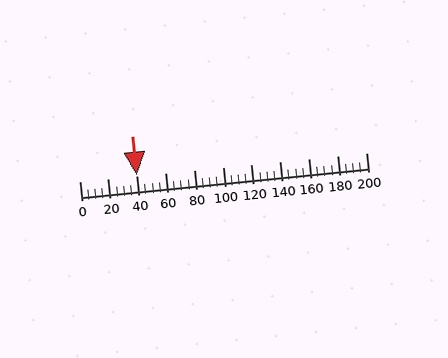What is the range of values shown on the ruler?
The ruler shows values from 0 to 200.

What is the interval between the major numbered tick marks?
The major tick marks are spaced 20 units apart.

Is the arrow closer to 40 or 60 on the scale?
The arrow is closer to 40.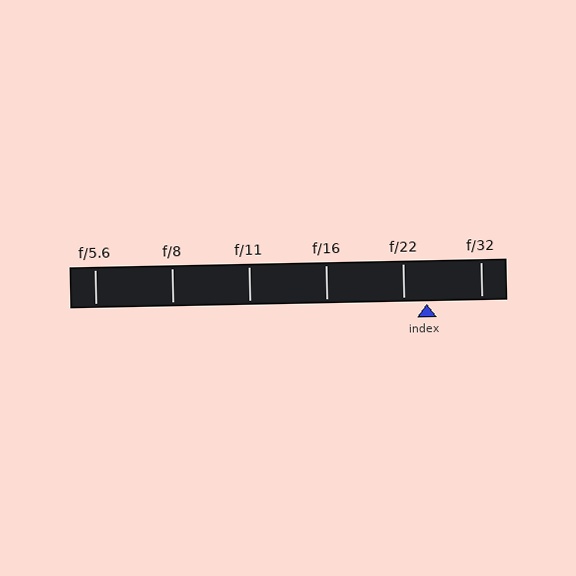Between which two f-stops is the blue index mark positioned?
The index mark is between f/22 and f/32.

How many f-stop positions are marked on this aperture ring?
There are 6 f-stop positions marked.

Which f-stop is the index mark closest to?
The index mark is closest to f/22.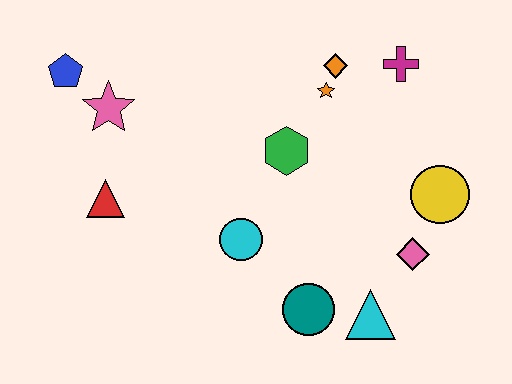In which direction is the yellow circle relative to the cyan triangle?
The yellow circle is above the cyan triangle.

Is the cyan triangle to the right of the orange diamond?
Yes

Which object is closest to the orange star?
The orange diamond is closest to the orange star.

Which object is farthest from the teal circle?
The blue pentagon is farthest from the teal circle.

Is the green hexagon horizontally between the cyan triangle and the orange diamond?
No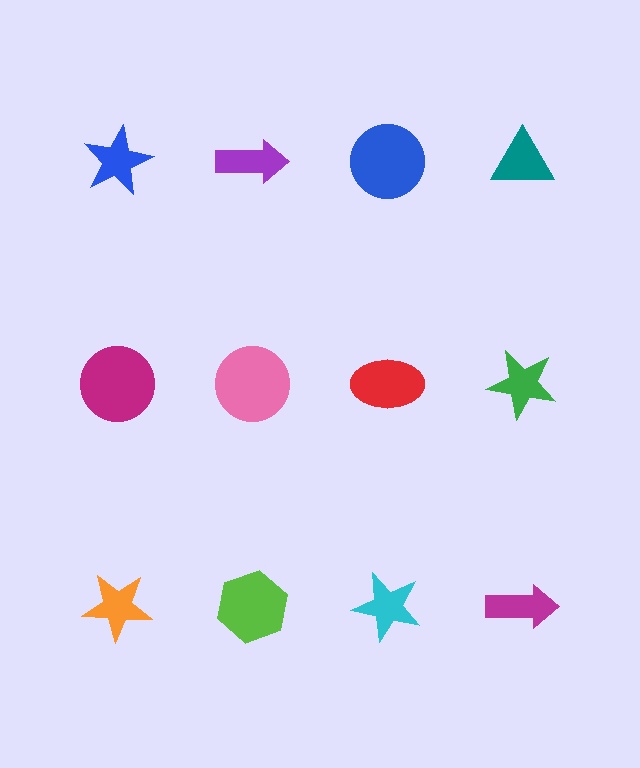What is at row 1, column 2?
A purple arrow.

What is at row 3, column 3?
A cyan star.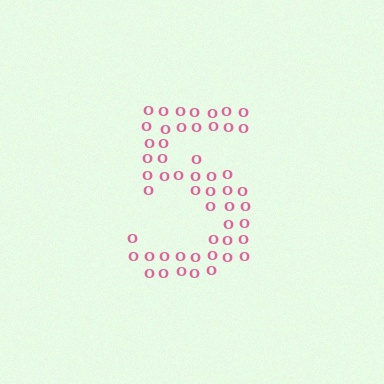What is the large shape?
The large shape is the digit 5.